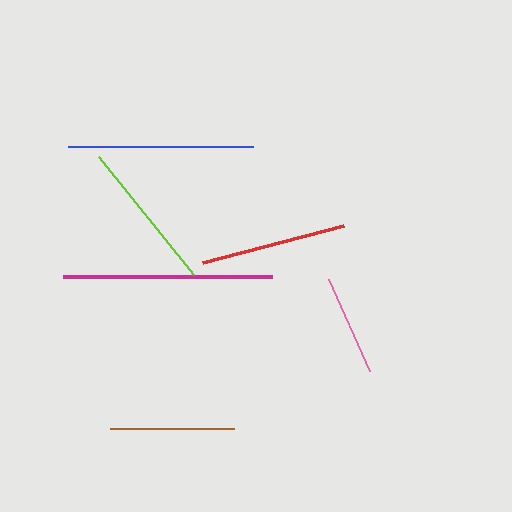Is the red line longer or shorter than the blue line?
The blue line is longer than the red line.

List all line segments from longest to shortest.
From longest to shortest: magenta, blue, lime, red, brown, pink.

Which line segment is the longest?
The magenta line is the longest at approximately 209 pixels.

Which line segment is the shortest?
The pink line is the shortest at approximately 101 pixels.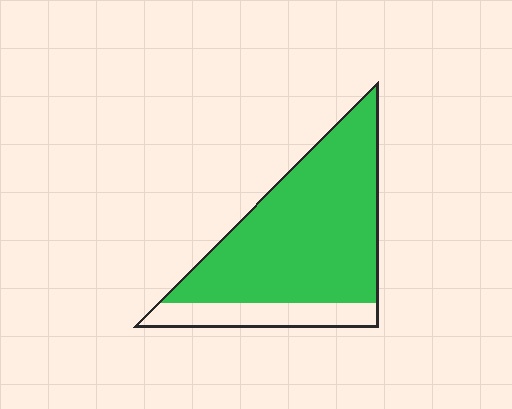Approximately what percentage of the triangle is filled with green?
Approximately 80%.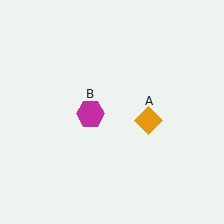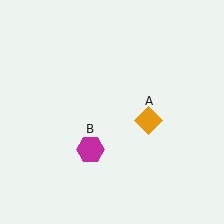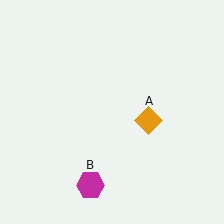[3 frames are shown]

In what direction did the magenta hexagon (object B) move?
The magenta hexagon (object B) moved down.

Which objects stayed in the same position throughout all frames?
Orange diamond (object A) remained stationary.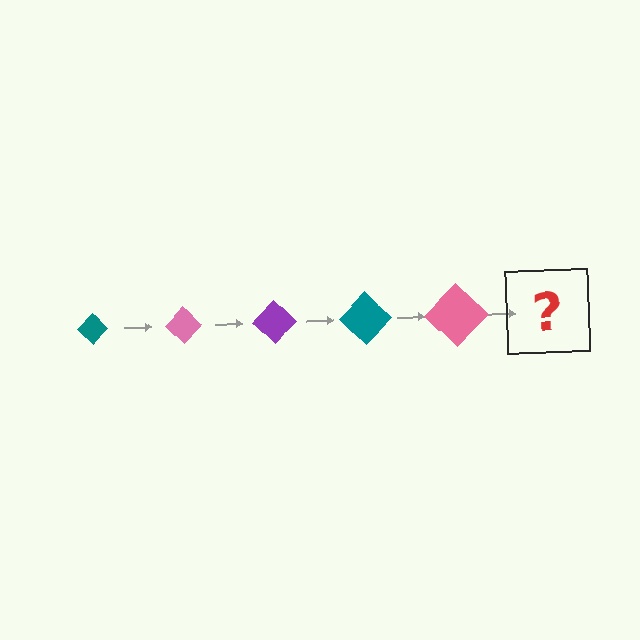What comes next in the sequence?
The next element should be a purple diamond, larger than the previous one.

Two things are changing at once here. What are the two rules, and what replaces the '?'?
The two rules are that the diamond grows larger each step and the color cycles through teal, pink, and purple. The '?' should be a purple diamond, larger than the previous one.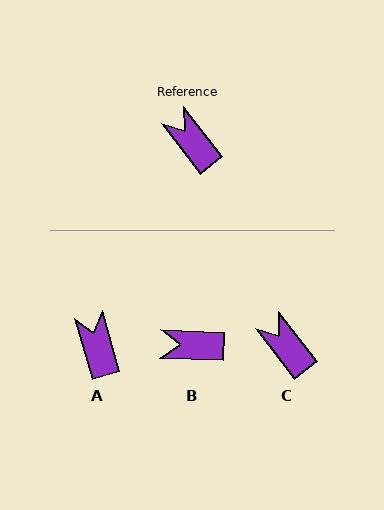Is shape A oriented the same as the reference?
No, it is off by about 22 degrees.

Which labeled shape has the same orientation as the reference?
C.